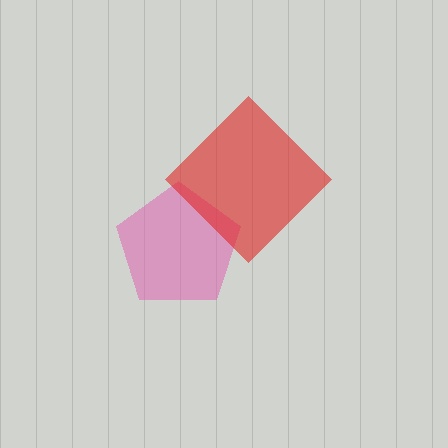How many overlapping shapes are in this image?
There are 2 overlapping shapes in the image.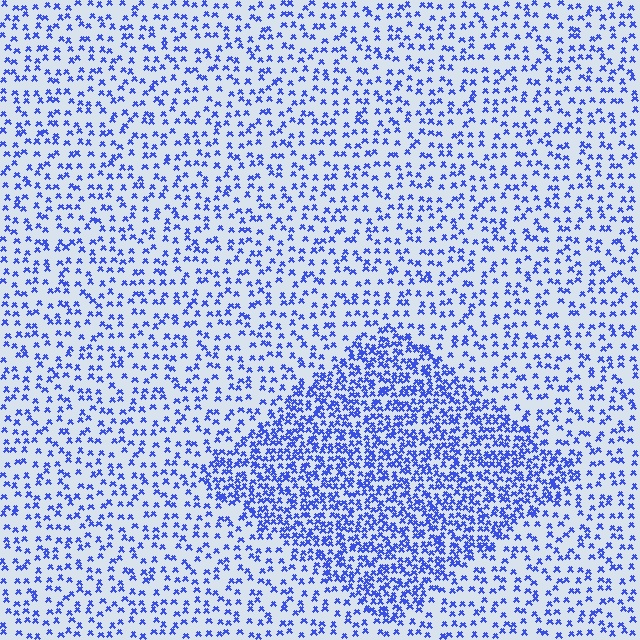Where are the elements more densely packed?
The elements are more densely packed inside the diamond boundary.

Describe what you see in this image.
The image contains small blue elements arranged at two different densities. A diamond-shaped region is visible where the elements are more densely packed than the surrounding area.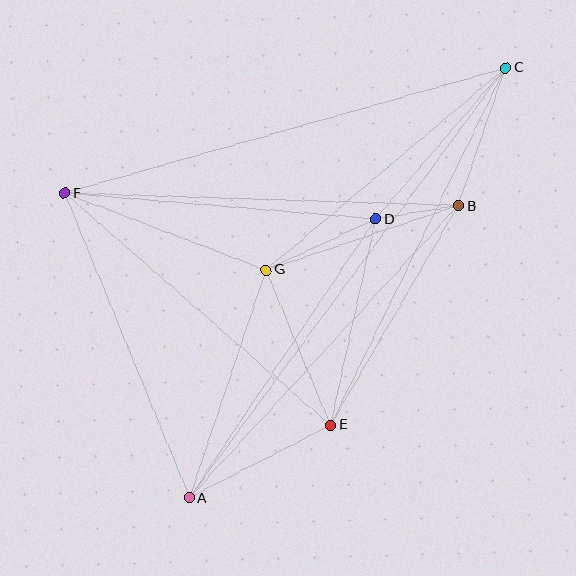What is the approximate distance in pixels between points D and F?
The distance between D and F is approximately 312 pixels.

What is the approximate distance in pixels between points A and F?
The distance between A and F is approximately 329 pixels.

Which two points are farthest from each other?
Points A and C are farthest from each other.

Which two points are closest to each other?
Points B and D are closest to each other.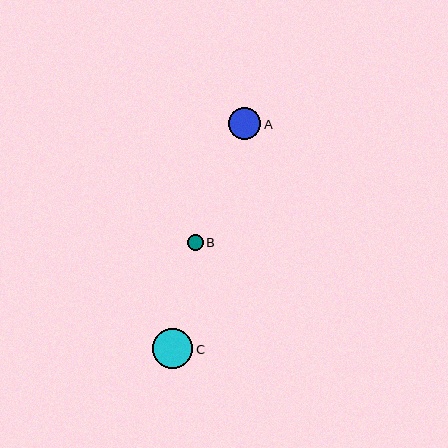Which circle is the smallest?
Circle B is the smallest with a size of approximately 16 pixels.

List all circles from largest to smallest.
From largest to smallest: C, A, B.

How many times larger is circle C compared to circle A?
Circle C is approximately 1.3 times the size of circle A.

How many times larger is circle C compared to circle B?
Circle C is approximately 2.6 times the size of circle B.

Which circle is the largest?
Circle C is the largest with a size of approximately 41 pixels.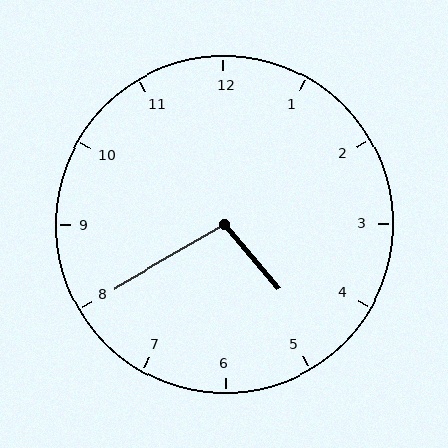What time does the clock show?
4:40.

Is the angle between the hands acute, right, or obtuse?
It is obtuse.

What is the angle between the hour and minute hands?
Approximately 100 degrees.